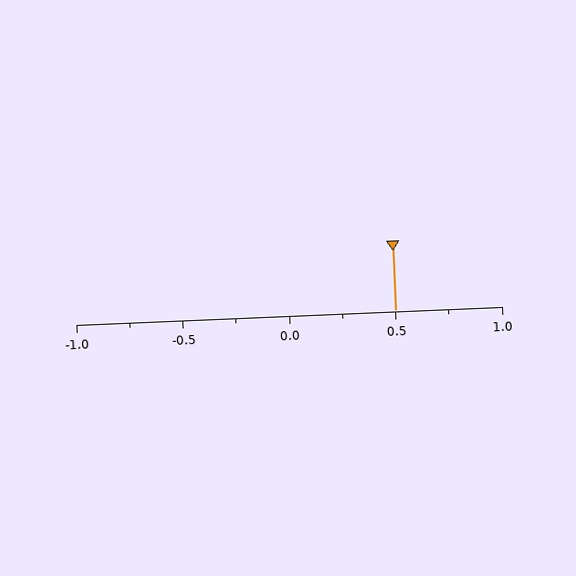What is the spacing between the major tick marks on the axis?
The major ticks are spaced 0.5 apart.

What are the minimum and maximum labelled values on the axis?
The axis runs from -1.0 to 1.0.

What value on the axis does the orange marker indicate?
The marker indicates approximately 0.5.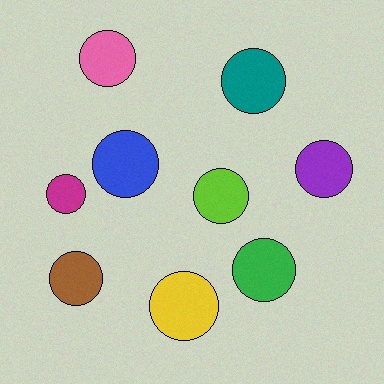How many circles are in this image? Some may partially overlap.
There are 9 circles.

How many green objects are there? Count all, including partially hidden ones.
There is 1 green object.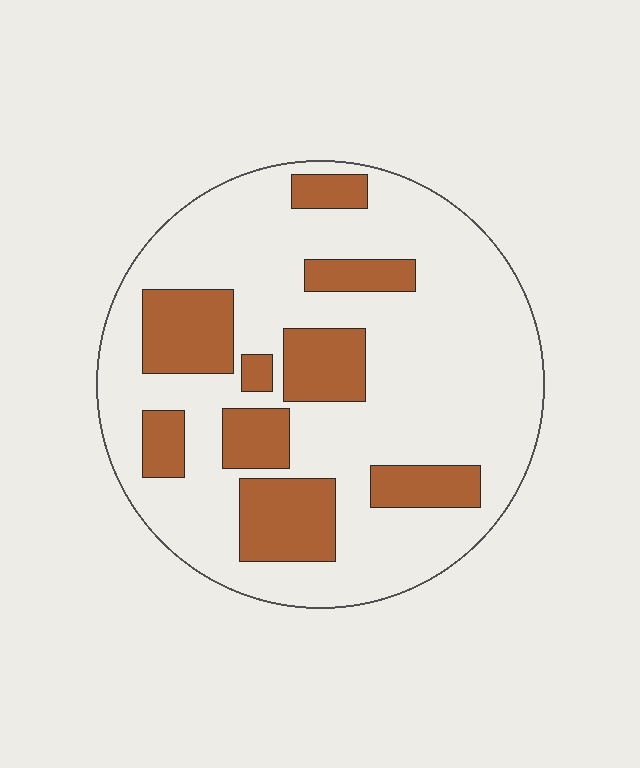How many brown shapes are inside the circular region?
9.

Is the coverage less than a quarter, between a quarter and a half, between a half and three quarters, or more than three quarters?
Between a quarter and a half.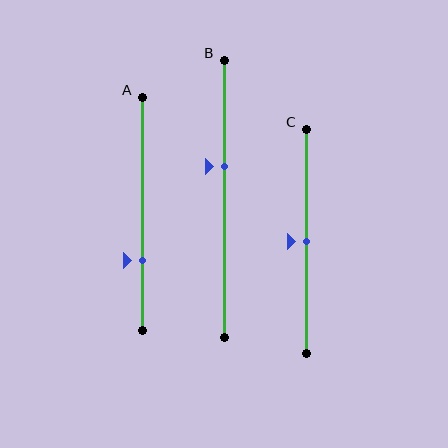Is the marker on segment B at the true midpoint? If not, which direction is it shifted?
No, the marker on segment B is shifted upward by about 12% of the segment length.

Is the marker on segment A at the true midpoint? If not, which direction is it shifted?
No, the marker on segment A is shifted downward by about 20% of the segment length.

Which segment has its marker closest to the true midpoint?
Segment C has its marker closest to the true midpoint.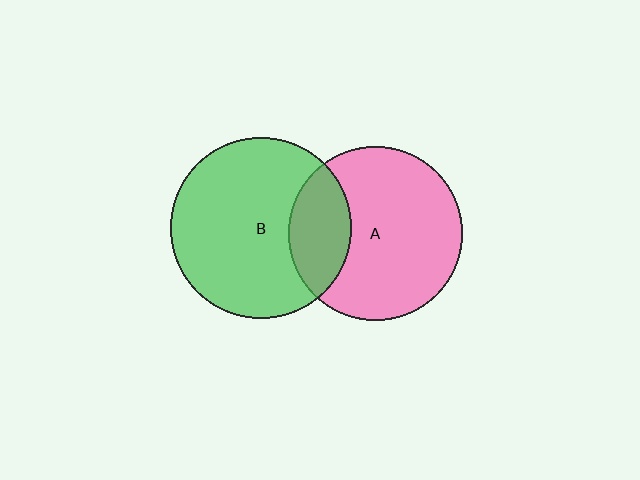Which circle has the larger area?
Circle B (green).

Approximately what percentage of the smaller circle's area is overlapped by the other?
Approximately 25%.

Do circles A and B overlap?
Yes.